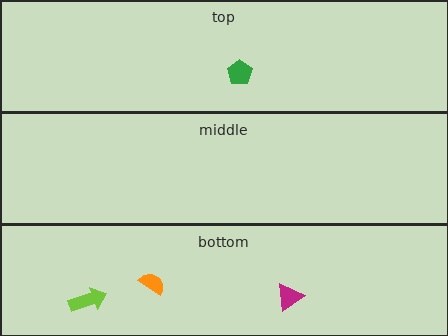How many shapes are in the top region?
1.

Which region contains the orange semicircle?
The bottom region.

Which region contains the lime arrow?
The bottom region.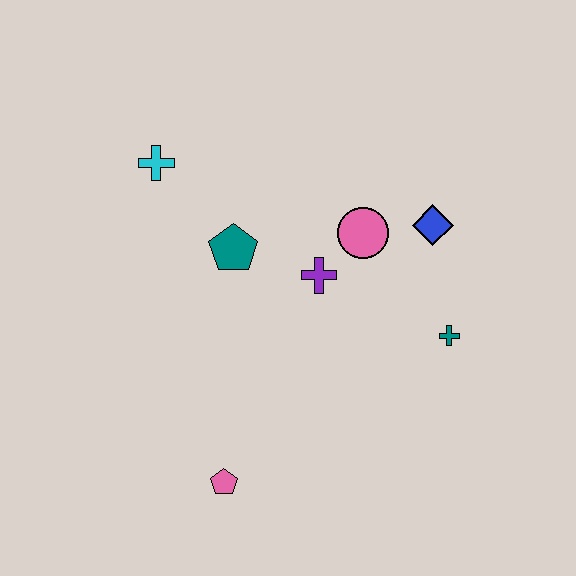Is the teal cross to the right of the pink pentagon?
Yes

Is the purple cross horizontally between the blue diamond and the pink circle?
No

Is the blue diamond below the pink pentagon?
No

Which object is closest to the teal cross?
The blue diamond is closest to the teal cross.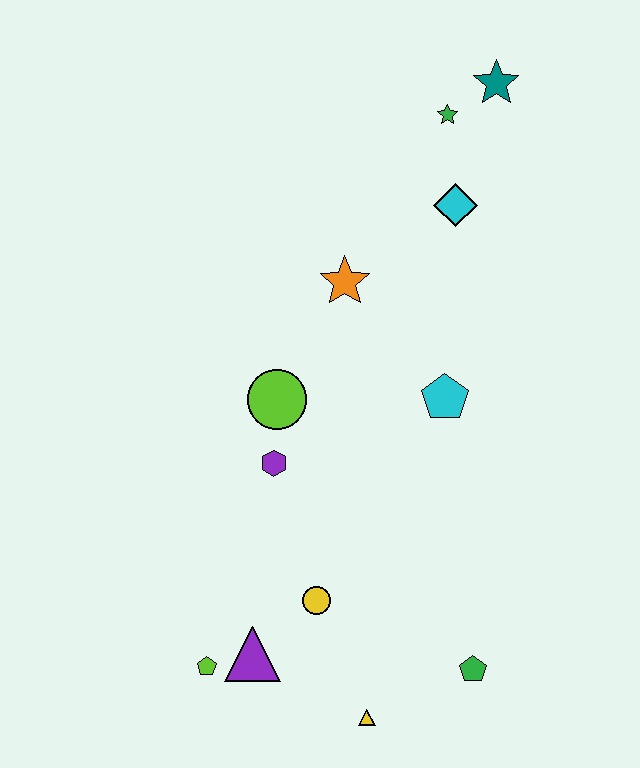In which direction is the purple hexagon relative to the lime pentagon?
The purple hexagon is above the lime pentagon.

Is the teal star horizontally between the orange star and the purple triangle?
No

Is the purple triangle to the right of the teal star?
No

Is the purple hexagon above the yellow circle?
Yes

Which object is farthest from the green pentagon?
The teal star is farthest from the green pentagon.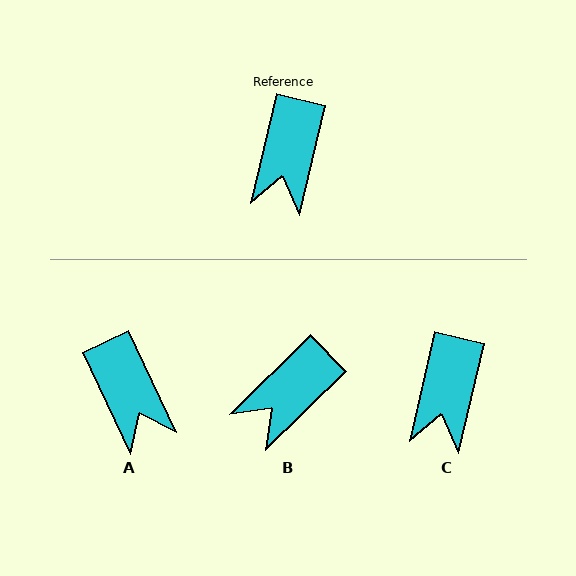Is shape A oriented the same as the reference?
No, it is off by about 39 degrees.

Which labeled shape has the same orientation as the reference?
C.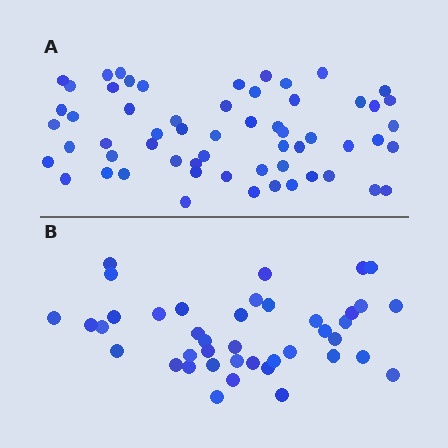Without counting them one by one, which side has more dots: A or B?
Region A (the top region) has more dots.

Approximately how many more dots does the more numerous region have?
Region A has approximately 20 more dots than region B.